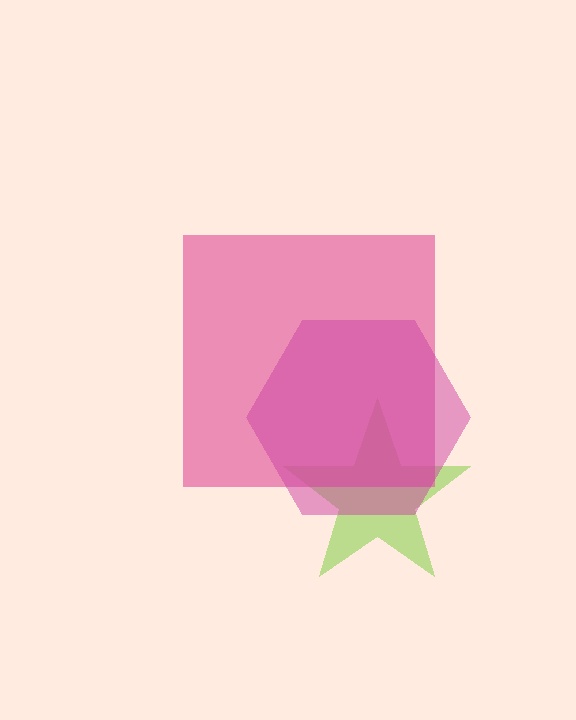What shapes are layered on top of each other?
The layered shapes are: a lime star, a pink square, a magenta hexagon.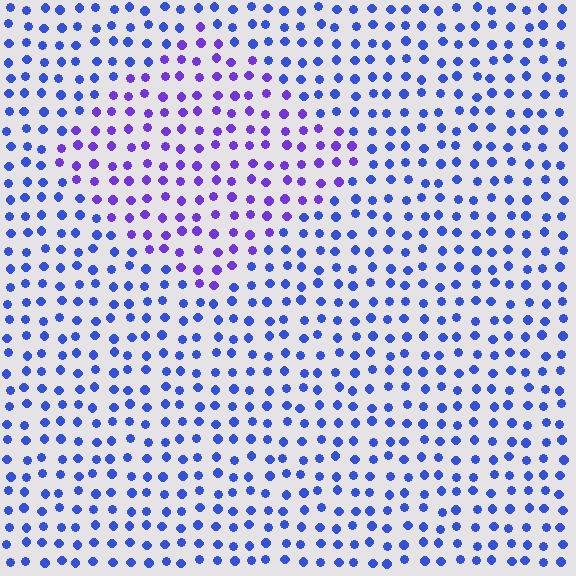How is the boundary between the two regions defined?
The boundary is defined purely by a slight shift in hue (about 35 degrees). Spacing, size, and orientation are identical on both sides.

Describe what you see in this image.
The image is filled with small blue elements in a uniform arrangement. A diamond-shaped region is visible where the elements are tinted to a slightly different hue, forming a subtle color boundary.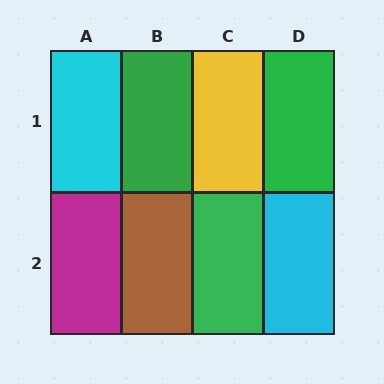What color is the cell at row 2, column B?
Brown.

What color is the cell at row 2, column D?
Cyan.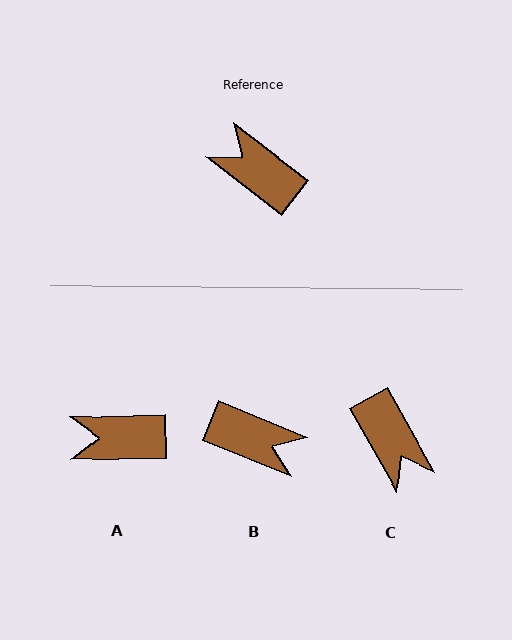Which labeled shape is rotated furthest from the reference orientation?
B, about 165 degrees away.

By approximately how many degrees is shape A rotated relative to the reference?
Approximately 39 degrees counter-clockwise.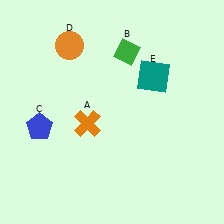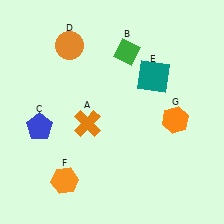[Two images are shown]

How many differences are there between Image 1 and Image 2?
There are 2 differences between the two images.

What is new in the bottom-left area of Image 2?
An orange hexagon (F) was added in the bottom-left area of Image 2.